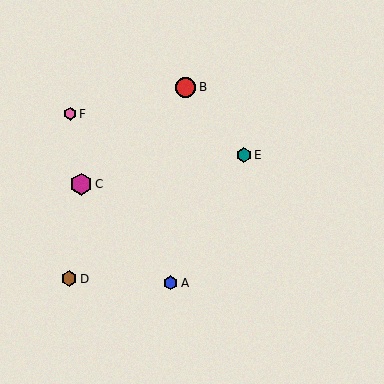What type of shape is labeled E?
Shape E is a teal hexagon.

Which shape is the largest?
The magenta hexagon (labeled C) is the largest.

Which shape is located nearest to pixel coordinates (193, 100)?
The red circle (labeled B) at (185, 87) is nearest to that location.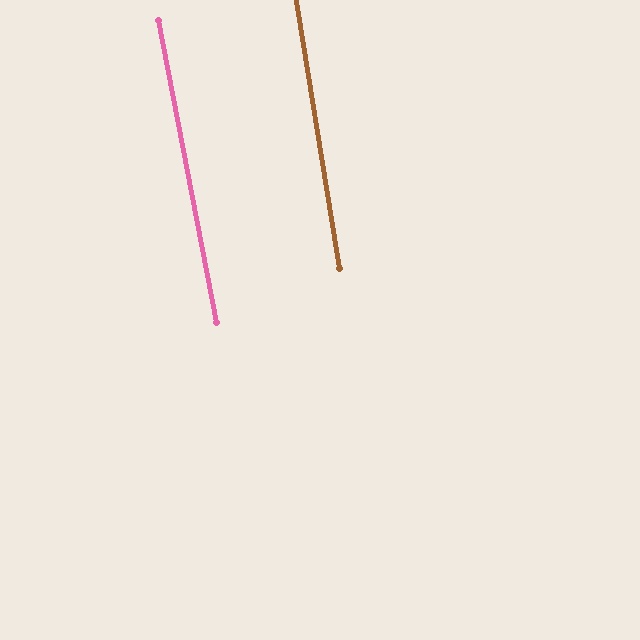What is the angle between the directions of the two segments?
Approximately 2 degrees.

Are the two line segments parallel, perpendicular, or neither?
Parallel — their directions differ by only 1.7°.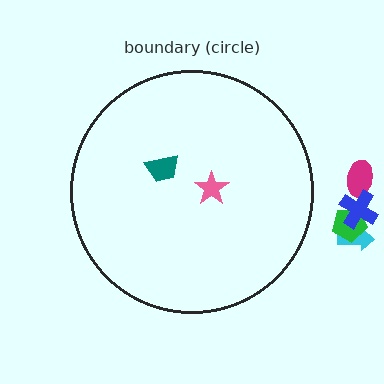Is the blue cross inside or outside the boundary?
Outside.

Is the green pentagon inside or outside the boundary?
Outside.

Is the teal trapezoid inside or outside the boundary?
Inside.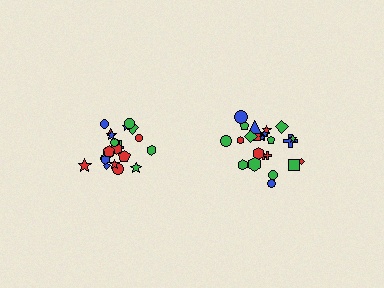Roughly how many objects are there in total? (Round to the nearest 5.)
Roughly 45 objects in total.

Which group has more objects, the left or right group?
The right group.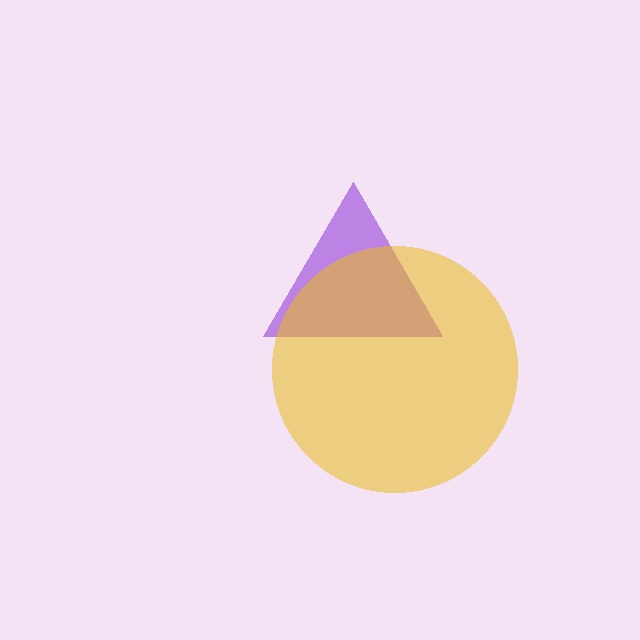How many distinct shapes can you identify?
There are 2 distinct shapes: a purple triangle, a yellow circle.